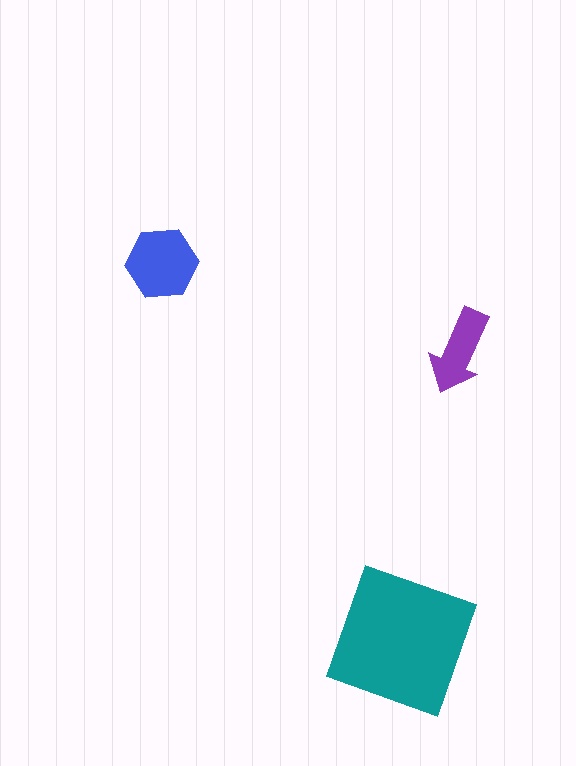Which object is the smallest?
The purple arrow.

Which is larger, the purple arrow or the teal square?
The teal square.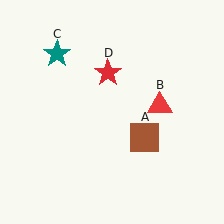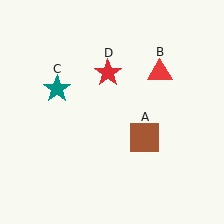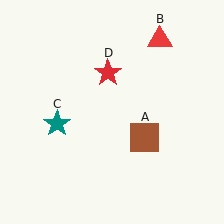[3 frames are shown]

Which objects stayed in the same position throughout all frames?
Brown square (object A) and red star (object D) remained stationary.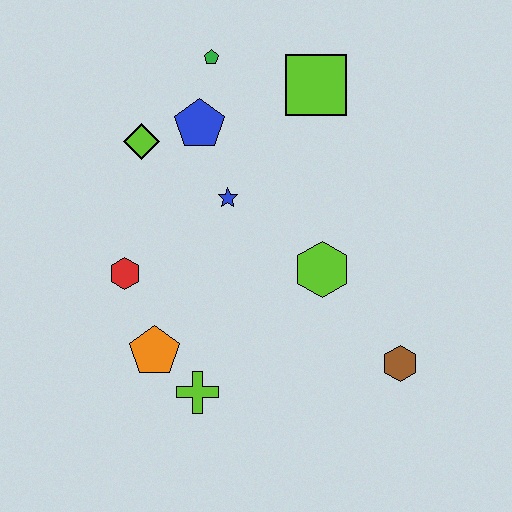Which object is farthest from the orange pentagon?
The lime square is farthest from the orange pentagon.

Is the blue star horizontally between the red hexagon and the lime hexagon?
Yes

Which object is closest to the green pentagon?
The blue pentagon is closest to the green pentagon.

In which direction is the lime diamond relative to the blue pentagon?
The lime diamond is to the left of the blue pentagon.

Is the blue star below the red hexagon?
No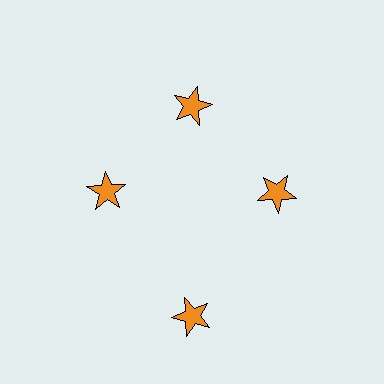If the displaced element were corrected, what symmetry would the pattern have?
It would have 4-fold rotational symmetry — the pattern would map onto itself every 90 degrees.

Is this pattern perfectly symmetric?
No. The 4 orange stars are arranged in a ring, but one element near the 6 o'clock position is pushed outward from the center, breaking the 4-fold rotational symmetry.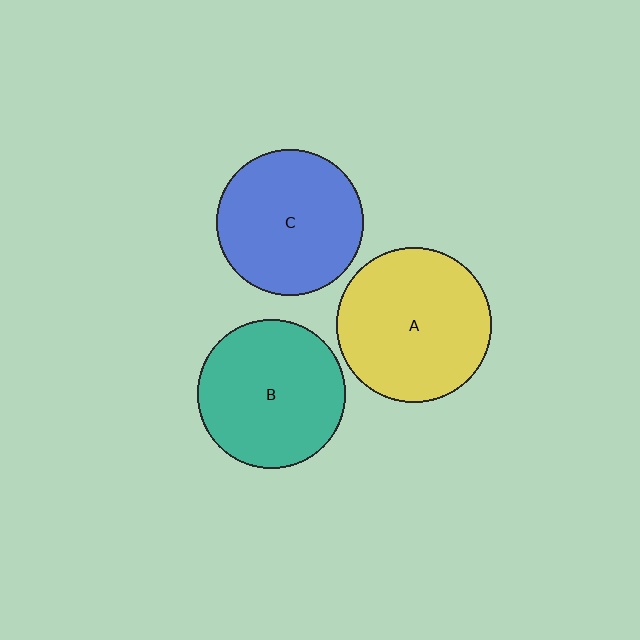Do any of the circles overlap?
No, none of the circles overlap.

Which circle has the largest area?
Circle A (yellow).